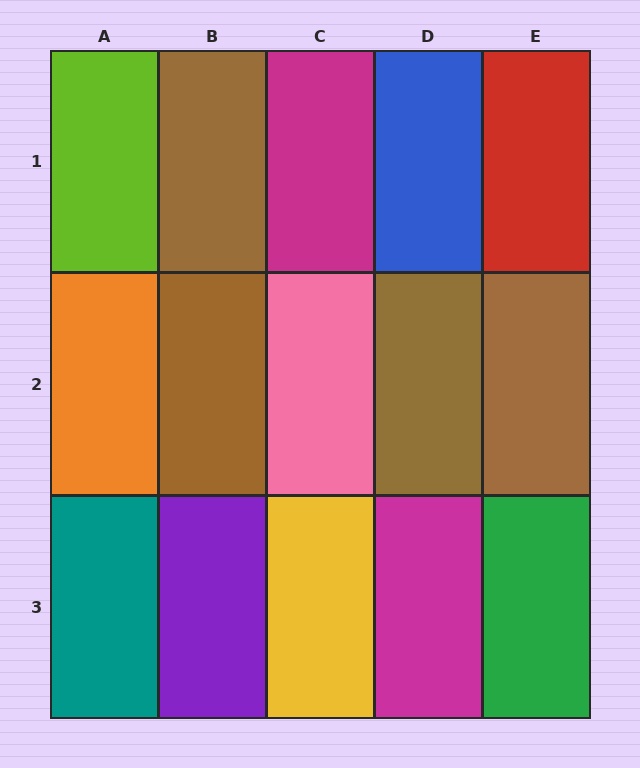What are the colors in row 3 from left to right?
Teal, purple, yellow, magenta, green.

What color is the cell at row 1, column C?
Magenta.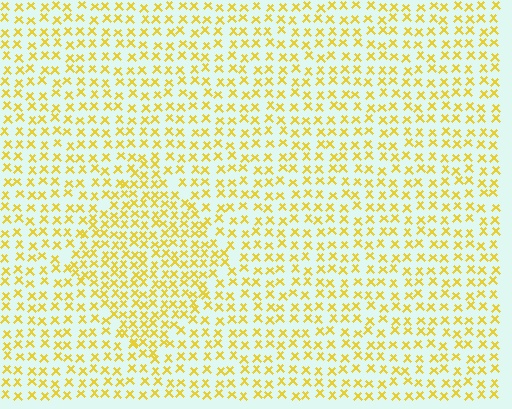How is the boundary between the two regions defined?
The boundary is defined by a change in element density (approximately 1.6x ratio). All elements are the same color, size, and shape.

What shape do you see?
I see a diamond.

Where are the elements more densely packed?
The elements are more densely packed inside the diamond boundary.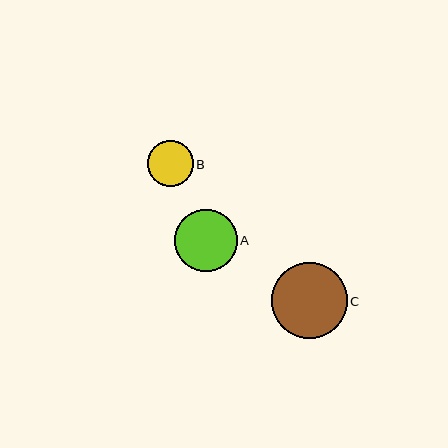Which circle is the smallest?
Circle B is the smallest with a size of approximately 46 pixels.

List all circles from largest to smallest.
From largest to smallest: C, A, B.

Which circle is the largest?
Circle C is the largest with a size of approximately 76 pixels.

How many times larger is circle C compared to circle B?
Circle C is approximately 1.6 times the size of circle B.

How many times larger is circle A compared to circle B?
Circle A is approximately 1.4 times the size of circle B.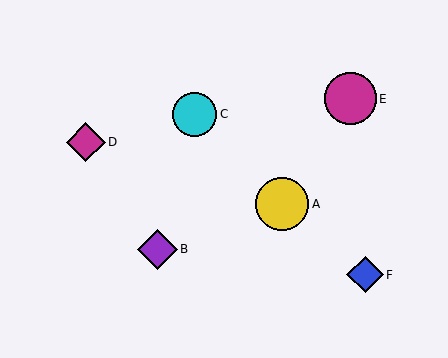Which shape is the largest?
The yellow circle (labeled A) is the largest.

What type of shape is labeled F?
Shape F is a blue diamond.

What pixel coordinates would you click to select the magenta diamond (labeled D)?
Click at (86, 142) to select the magenta diamond D.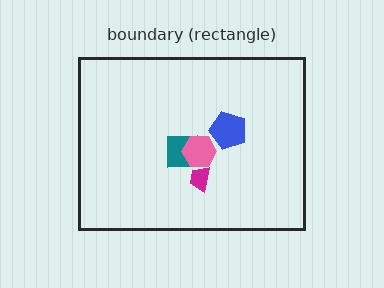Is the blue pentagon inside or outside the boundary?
Inside.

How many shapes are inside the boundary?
4 inside, 0 outside.